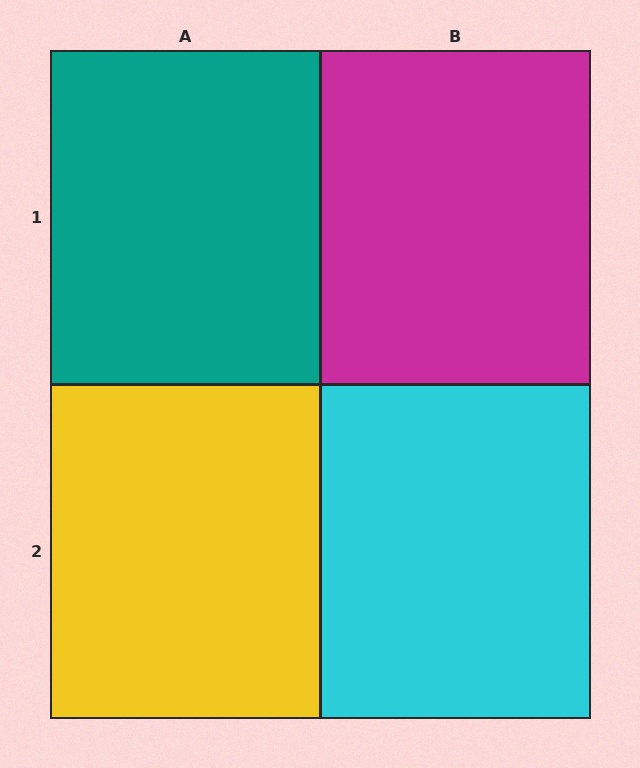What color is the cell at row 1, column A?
Teal.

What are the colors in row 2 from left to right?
Yellow, cyan.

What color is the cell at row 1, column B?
Magenta.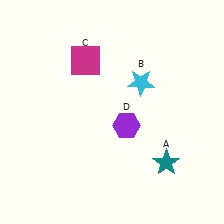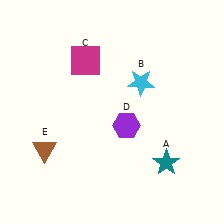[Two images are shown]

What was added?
A brown triangle (E) was added in Image 2.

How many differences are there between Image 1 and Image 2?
There is 1 difference between the two images.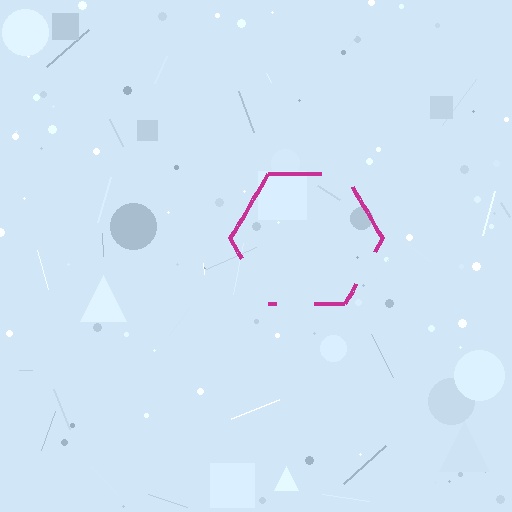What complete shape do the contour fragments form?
The contour fragments form a hexagon.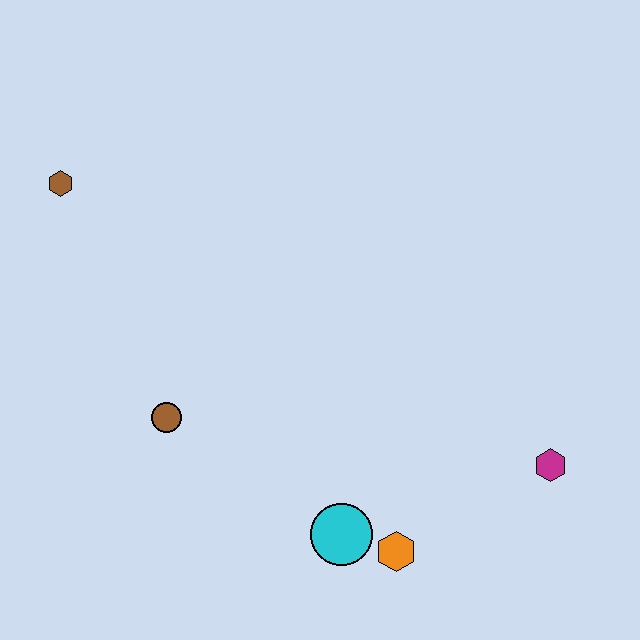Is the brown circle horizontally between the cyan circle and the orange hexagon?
No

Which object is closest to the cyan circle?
The orange hexagon is closest to the cyan circle.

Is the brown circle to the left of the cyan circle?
Yes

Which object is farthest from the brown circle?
The magenta hexagon is farthest from the brown circle.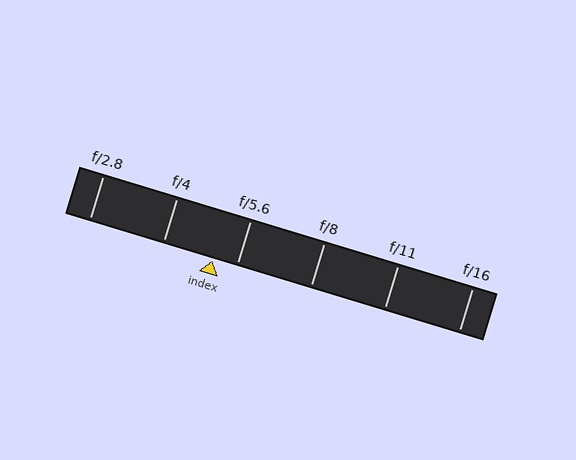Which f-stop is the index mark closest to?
The index mark is closest to f/5.6.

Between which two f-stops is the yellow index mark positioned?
The index mark is between f/4 and f/5.6.